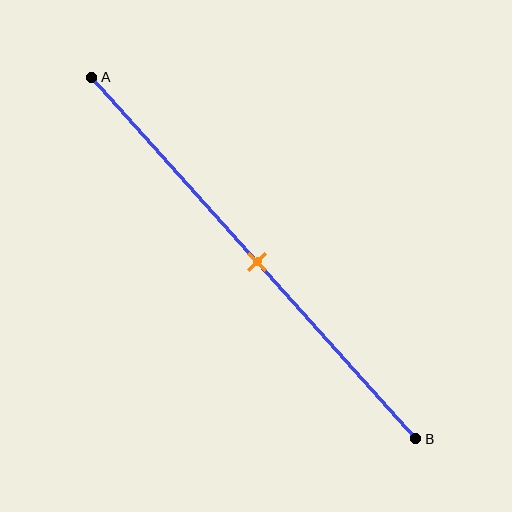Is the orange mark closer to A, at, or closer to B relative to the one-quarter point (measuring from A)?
The orange mark is closer to point B than the one-quarter point of segment AB.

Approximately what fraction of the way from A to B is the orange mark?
The orange mark is approximately 50% of the way from A to B.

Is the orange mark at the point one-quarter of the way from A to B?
No, the mark is at about 50% from A, not at the 25% one-quarter point.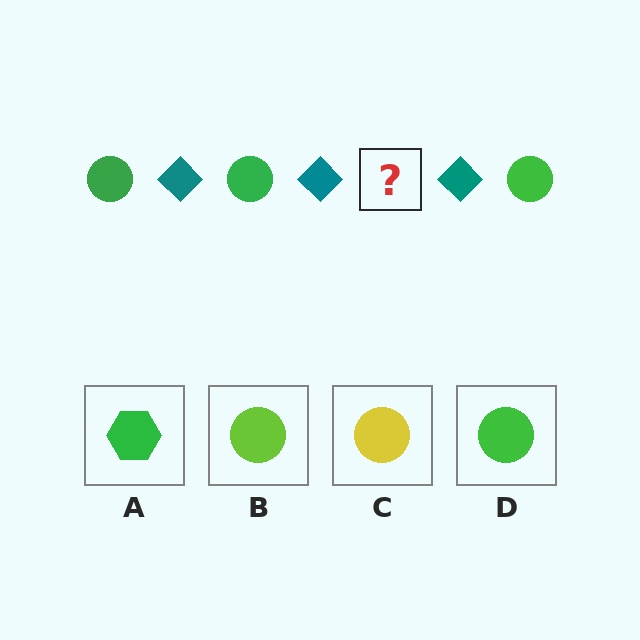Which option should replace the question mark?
Option D.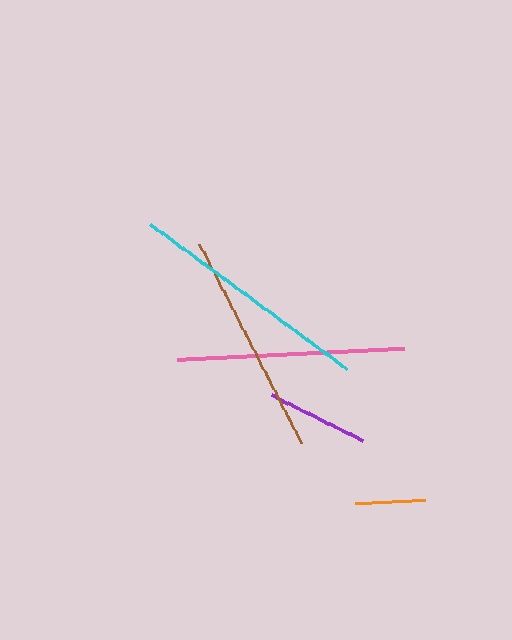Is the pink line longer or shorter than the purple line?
The pink line is longer than the purple line.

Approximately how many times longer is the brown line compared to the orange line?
The brown line is approximately 3.2 times the length of the orange line.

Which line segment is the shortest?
The orange line is the shortest at approximately 71 pixels.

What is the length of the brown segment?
The brown segment is approximately 224 pixels long.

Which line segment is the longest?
The cyan line is the longest at approximately 243 pixels.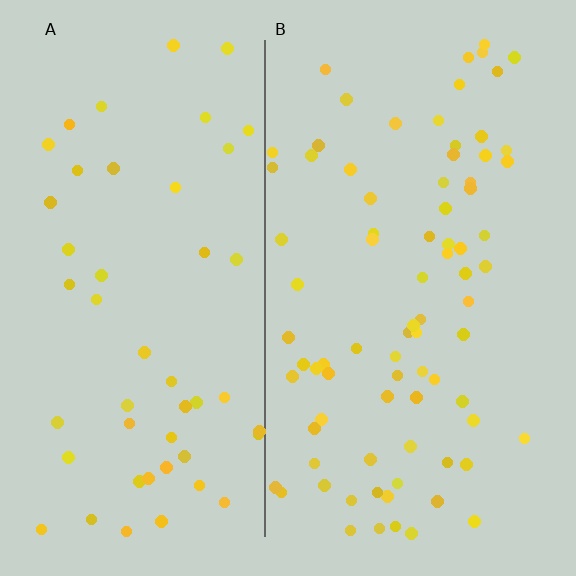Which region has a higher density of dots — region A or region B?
B (the right).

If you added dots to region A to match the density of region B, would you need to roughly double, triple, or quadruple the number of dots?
Approximately double.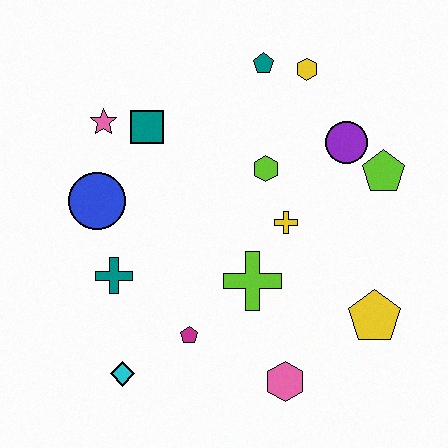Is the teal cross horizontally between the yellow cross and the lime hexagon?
No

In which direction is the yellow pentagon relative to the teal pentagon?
The yellow pentagon is below the teal pentagon.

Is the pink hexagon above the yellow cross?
No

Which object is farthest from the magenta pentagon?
The yellow hexagon is farthest from the magenta pentagon.